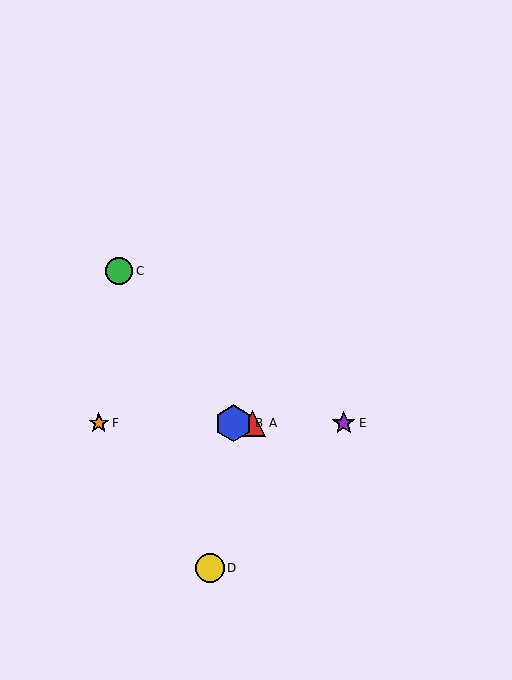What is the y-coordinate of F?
Object F is at y≈423.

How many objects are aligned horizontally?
4 objects (A, B, E, F) are aligned horizontally.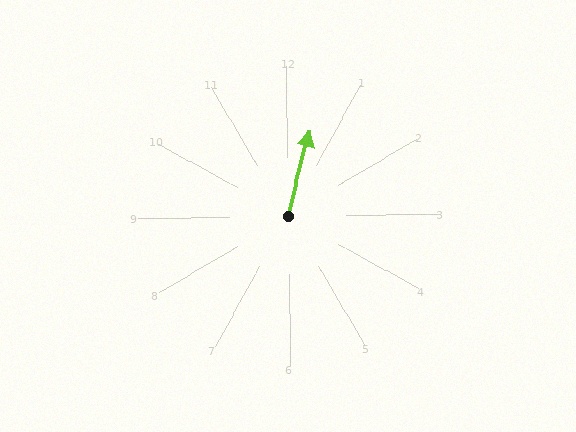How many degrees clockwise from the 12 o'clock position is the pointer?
Approximately 15 degrees.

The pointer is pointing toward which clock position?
Roughly 1 o'clock.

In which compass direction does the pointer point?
North.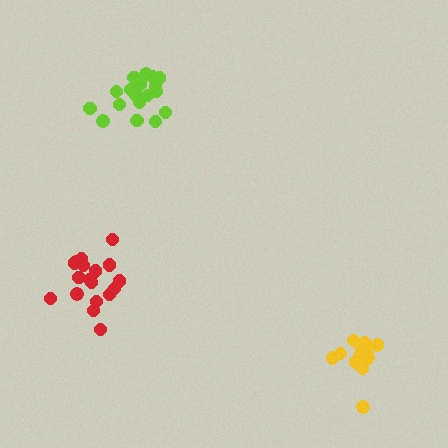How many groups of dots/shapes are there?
There are 3 groups.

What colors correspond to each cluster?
The clusters are colored: yellow, red, lime.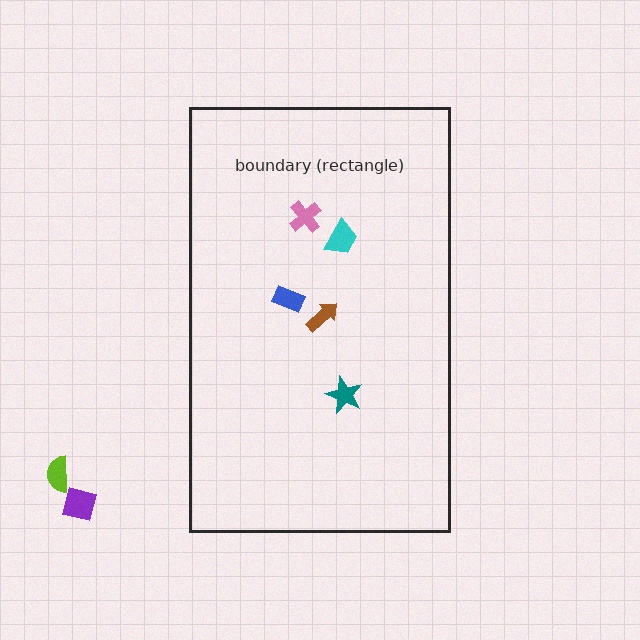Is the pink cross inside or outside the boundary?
Inside.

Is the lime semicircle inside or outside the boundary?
Outside.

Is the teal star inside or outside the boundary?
Inside.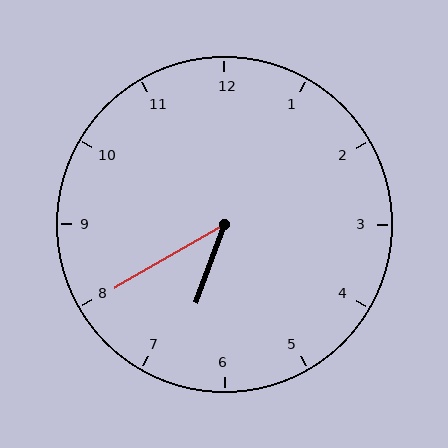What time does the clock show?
6:40.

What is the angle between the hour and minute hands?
Approximately 40 degrees.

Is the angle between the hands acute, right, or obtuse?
It is acute.